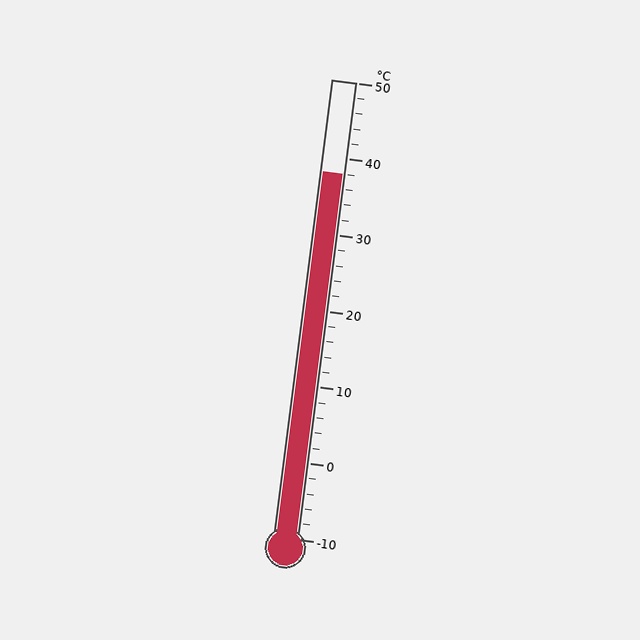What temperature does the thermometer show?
The thermometer shows approximately 38°C.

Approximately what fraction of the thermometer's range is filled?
The thermometer is filled to approximately 80% of its range.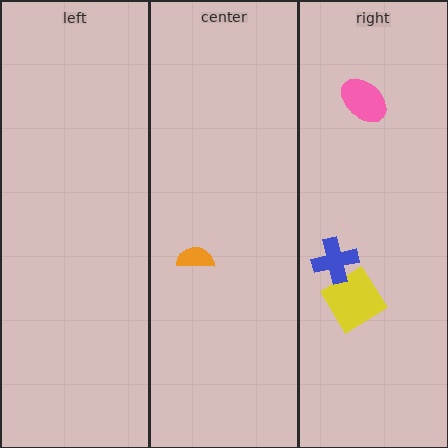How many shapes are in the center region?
1.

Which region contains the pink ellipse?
The right region.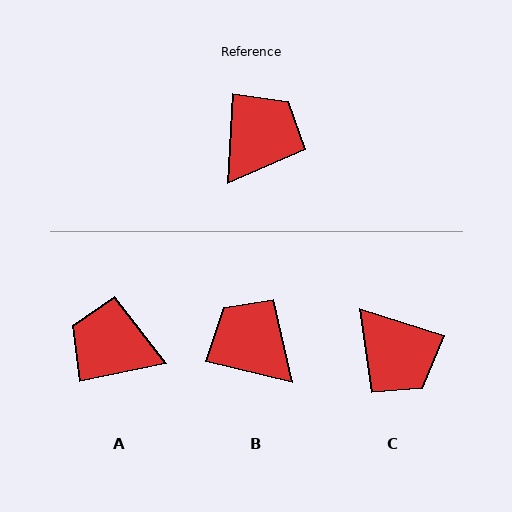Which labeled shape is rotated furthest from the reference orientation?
C, about 105 degrees away.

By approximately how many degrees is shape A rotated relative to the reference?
Approximately 105 degrees counter-clockwise.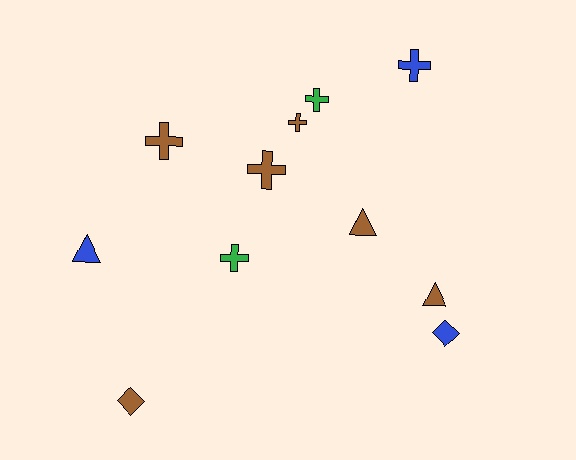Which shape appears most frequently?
Cross, with 6 objects.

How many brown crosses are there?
There are 3 brown crosses.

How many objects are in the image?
There are 11 objects.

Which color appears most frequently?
Brown, with 6 objects.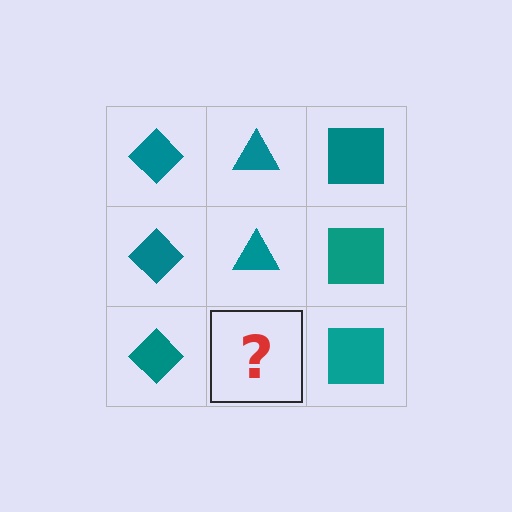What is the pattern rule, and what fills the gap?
The rule is that each column has a consistent shape. The gap should be filled with a teal triangle.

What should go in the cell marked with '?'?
The missing cell should contain a teal triangle.